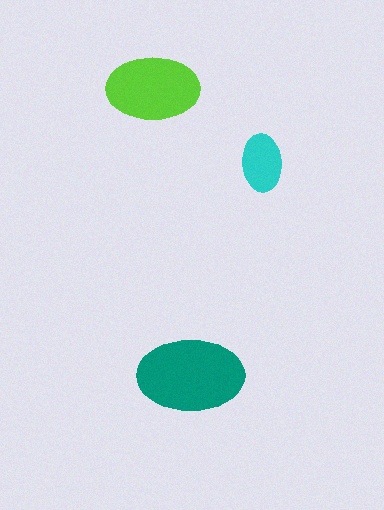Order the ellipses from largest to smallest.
the teal one, the lime one, the cyan one.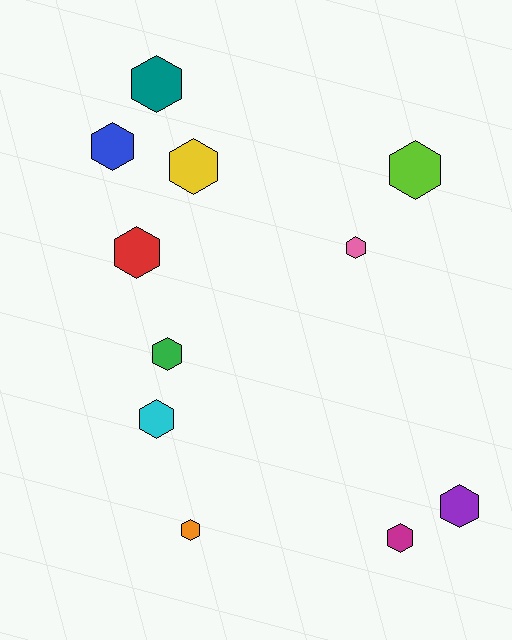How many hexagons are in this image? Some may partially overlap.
There are 11 hexagons.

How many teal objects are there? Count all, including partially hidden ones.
There is 1 teal object.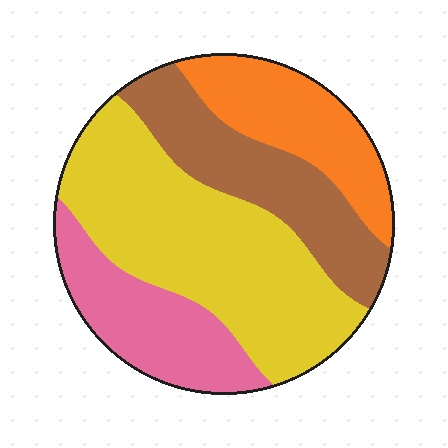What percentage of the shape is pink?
Pink covers roughly 20% of the shape.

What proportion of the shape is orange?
Orange takes up about one sixth (1/6) of the shape.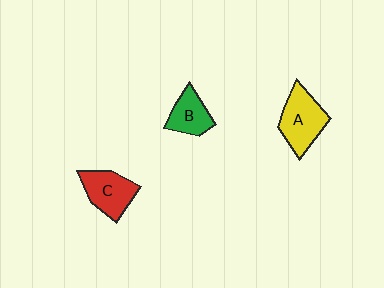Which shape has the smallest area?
Shape B (green).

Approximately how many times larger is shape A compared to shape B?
Approximately 1.5 times.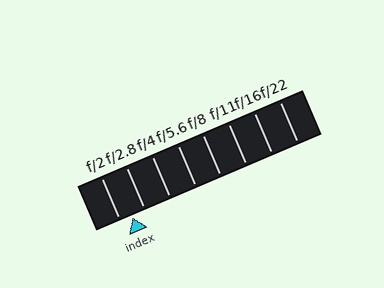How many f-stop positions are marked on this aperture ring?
There are 8 f-stop positions marked.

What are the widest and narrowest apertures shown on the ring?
The widest aperture shown is f/2 and the narrowest is f/22.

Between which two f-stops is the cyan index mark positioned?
The index mark is between f/2 and f/2.8.